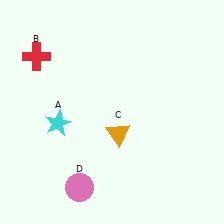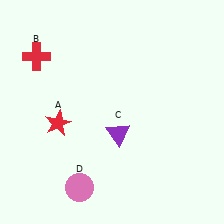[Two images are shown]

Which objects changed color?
A changed from cyan to red. C changed from orange to purple.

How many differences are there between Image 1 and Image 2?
There are 2 differences between the two images.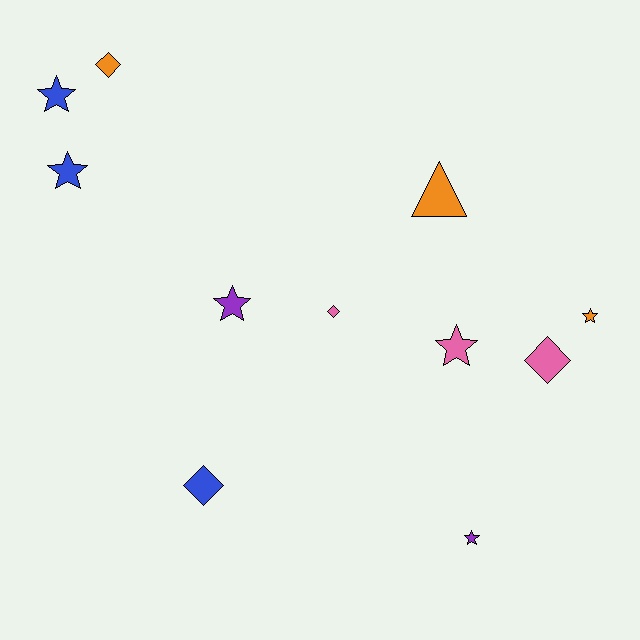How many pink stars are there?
There is 1 pink star.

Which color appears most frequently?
Blue, with 3 objects.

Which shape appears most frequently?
Star, with 6 objects.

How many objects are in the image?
There are 11 objects.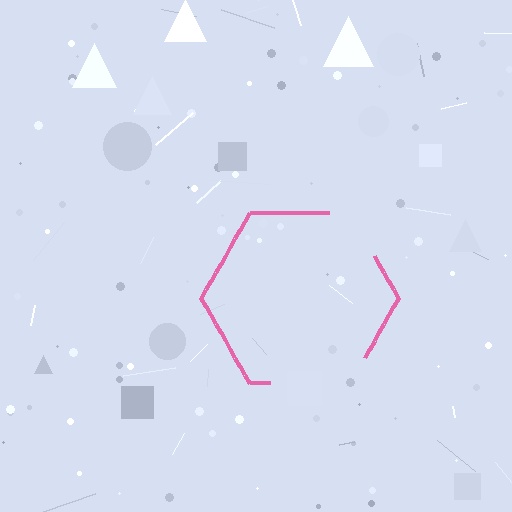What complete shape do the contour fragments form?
The contour fragments form a hexagon.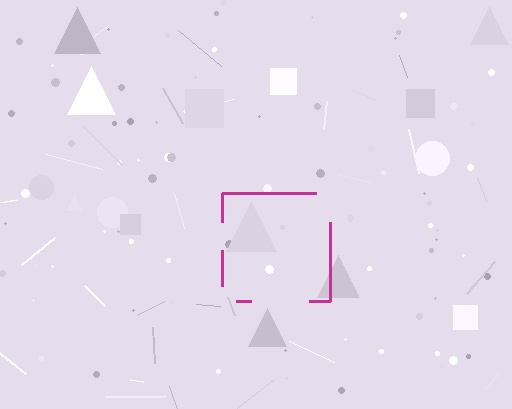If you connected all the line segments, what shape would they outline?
They would outline a square.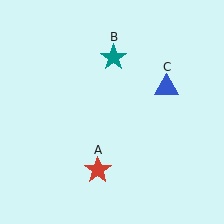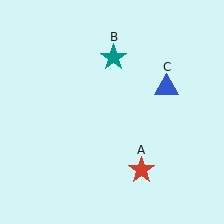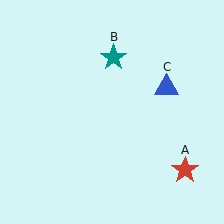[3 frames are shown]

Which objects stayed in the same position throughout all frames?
Teal star (object B) and blue triangle (object C) remained stationary.